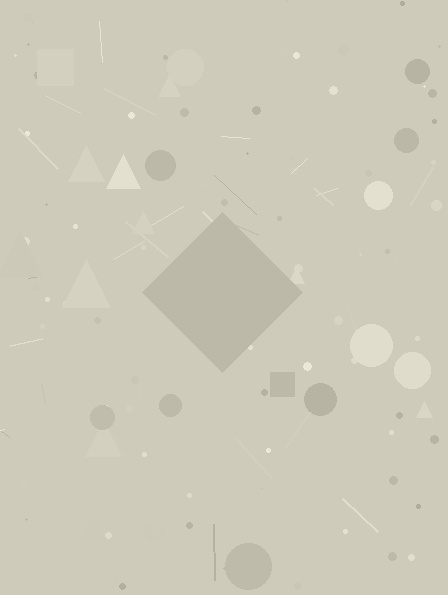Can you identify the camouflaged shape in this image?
The camouflaged shape is a diamond.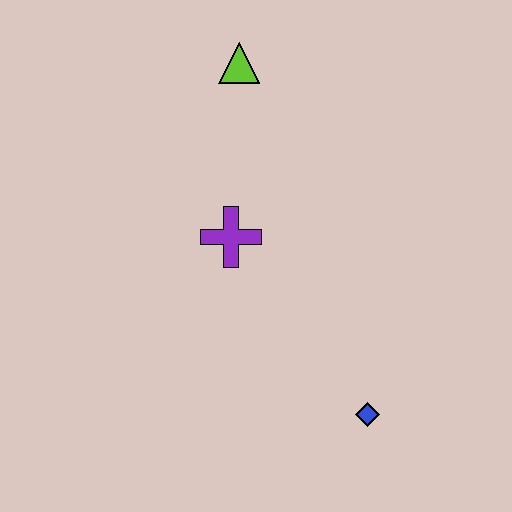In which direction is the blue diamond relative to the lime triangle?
The blue diamond is below the lime triangle.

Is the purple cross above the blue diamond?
Yes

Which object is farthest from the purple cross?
The blue diamond is farthest from the purple cross.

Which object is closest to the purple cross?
The lime triangle is closest to the purple cross.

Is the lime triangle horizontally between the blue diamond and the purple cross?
Yes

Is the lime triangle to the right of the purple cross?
Yes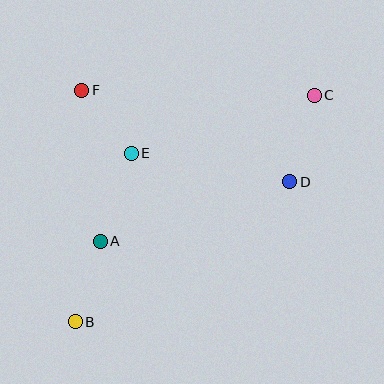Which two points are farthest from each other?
Points B and C are farthest from each other.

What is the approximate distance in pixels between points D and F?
The distance between D and F is approximately 227 pixels.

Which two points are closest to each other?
Points E and F are closest to each other.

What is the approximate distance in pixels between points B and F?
The distance between B and F is approximately 232 pixels.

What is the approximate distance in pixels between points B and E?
The distance between B and E is approximately 178 pixels.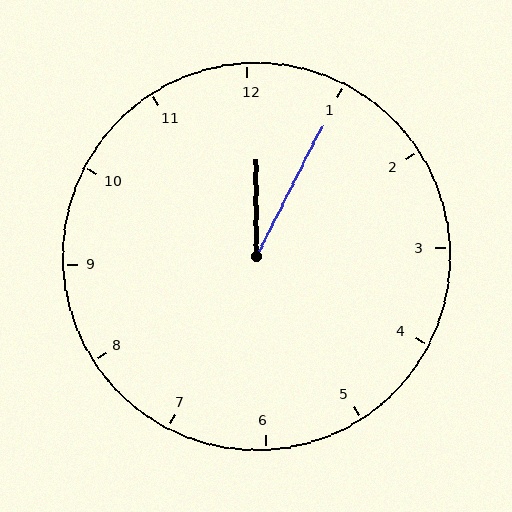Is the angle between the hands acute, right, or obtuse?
It is acute.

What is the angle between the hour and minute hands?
Approximately 28 degrees.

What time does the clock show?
12:05.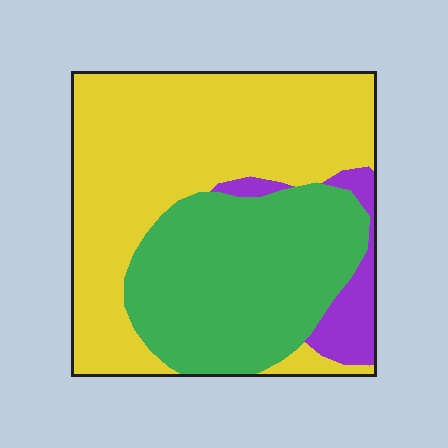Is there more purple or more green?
Green.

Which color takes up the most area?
Yellow, at roughly 55%.